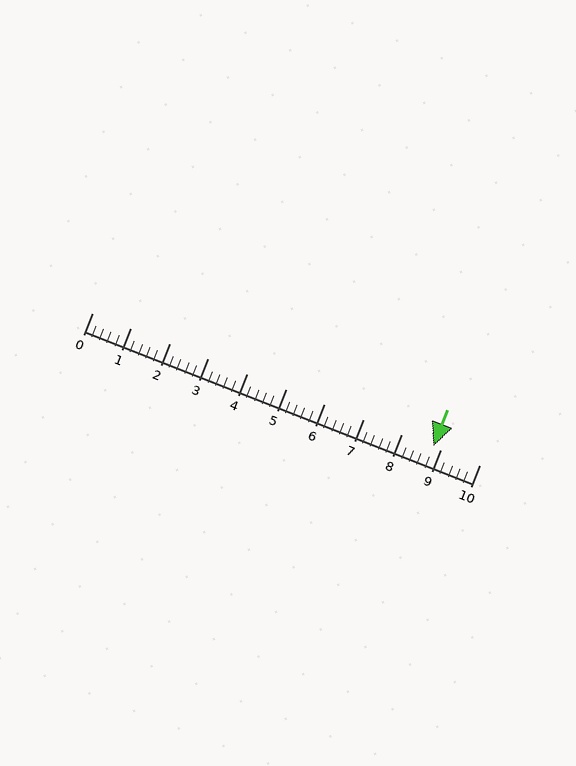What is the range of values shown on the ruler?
The ruler shows values from 0 to 10.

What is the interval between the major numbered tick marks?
The major tick marks are spaced 1 units apart.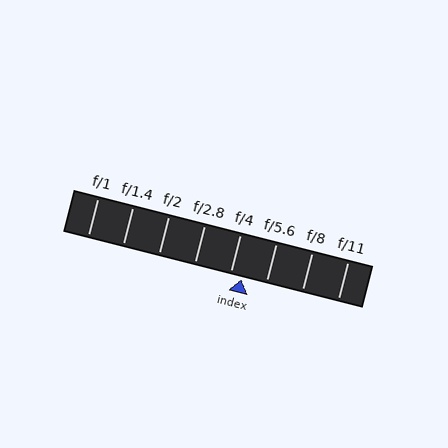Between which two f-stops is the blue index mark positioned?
The index mark is between f/4 and f/5.6.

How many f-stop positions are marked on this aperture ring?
There are 8 f-stop positions marked.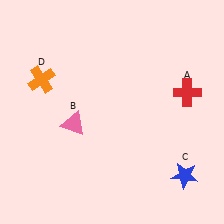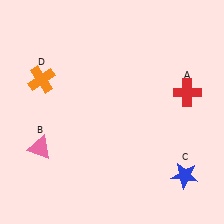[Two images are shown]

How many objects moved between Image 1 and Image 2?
1 object moved between the two images.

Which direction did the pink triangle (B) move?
The pink triangle (B) moved left.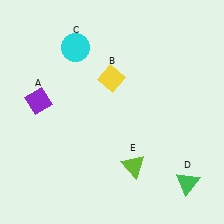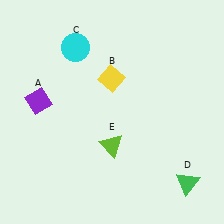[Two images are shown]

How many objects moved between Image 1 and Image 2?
1 object moved between the two images.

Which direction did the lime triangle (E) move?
The lime triangle (E) moved left.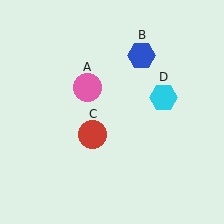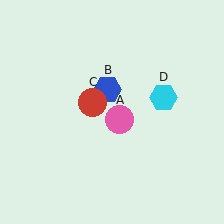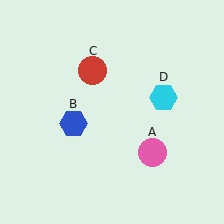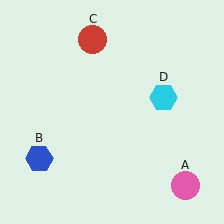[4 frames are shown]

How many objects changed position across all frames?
3 objects changed position: pink circle (object A), blue hexagon (object B), red circle (object C).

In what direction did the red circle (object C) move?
The red circle (object C) moved up.